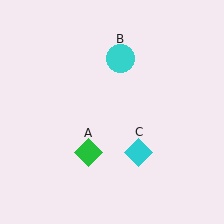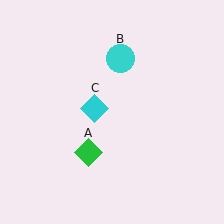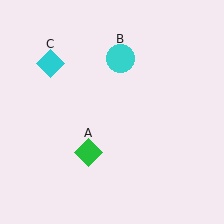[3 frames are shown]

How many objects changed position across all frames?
1 object changed position: cyan diamond (object C).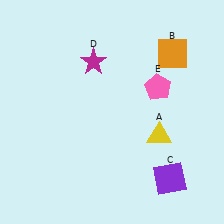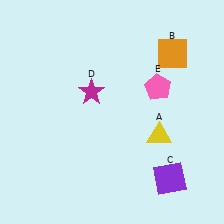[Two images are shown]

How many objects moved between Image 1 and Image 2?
1 object moved between the two images.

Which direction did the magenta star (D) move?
The magenta star (D) moved down.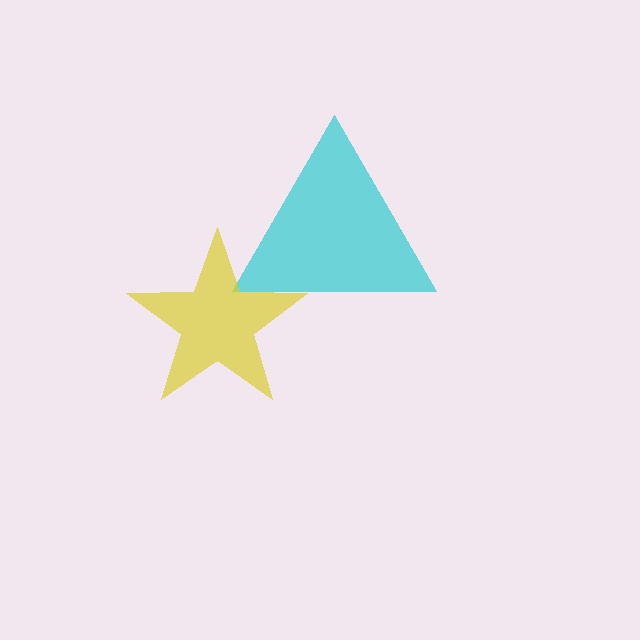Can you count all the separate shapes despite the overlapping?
Yes, there are 2 separate shapes.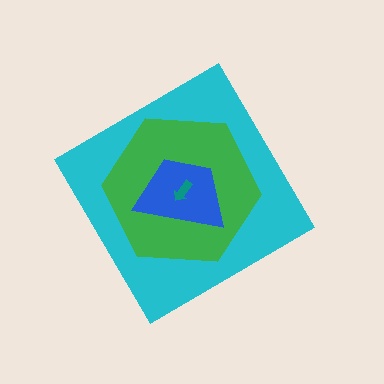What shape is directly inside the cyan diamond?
The green hexagon.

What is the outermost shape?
The cyan diamond.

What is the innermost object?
The teal arrow.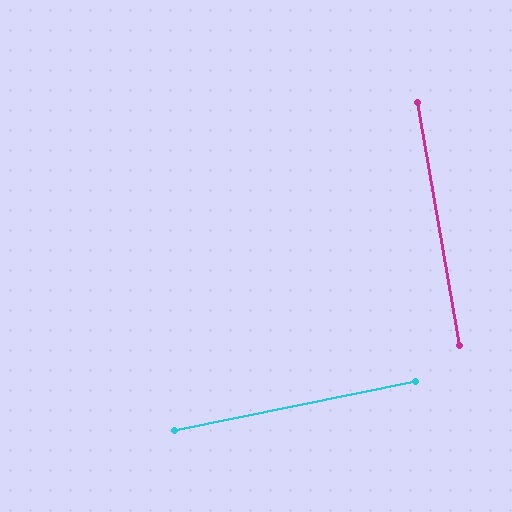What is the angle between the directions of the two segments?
Approximately 88 degrees.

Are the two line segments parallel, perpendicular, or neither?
Perpendicular — they meet at approximately 88°.